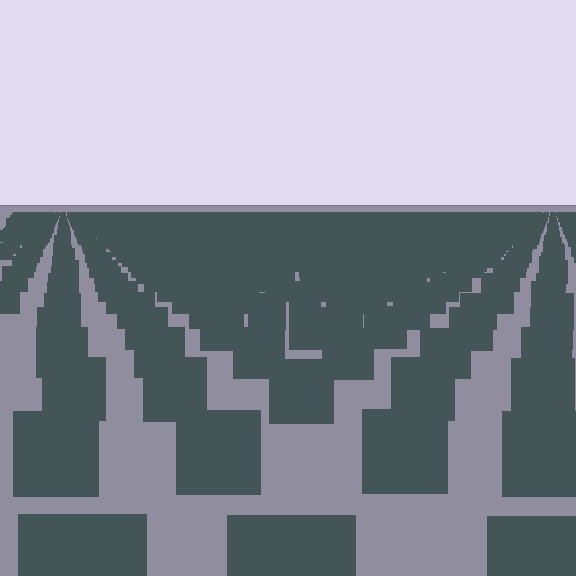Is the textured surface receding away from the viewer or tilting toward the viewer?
The surface is receding away from the viewer. Texture elements get smaller and denser toward the top.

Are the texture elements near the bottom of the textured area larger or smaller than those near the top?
Larger. Near the bottom, elements are closer to the viewer and appear at a bigger on-screen size.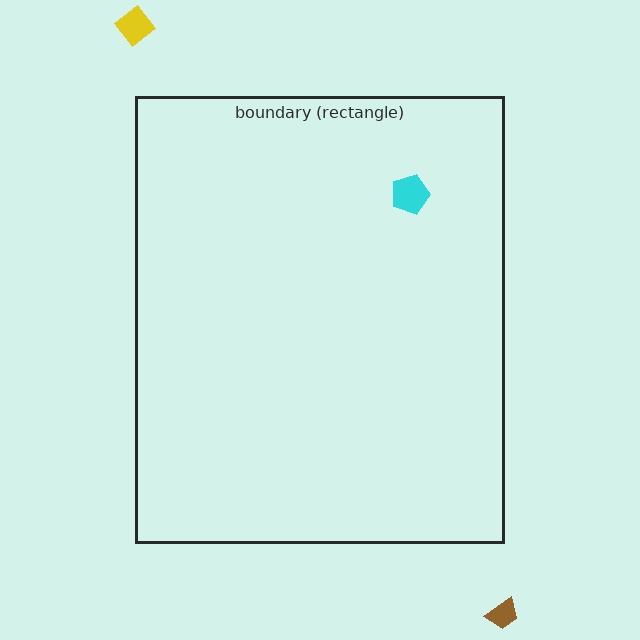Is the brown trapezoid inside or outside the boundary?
Outside.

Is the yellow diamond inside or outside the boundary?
Outside.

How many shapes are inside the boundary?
1 inside, 2 outside.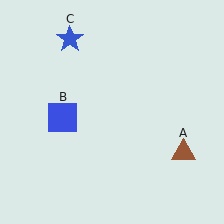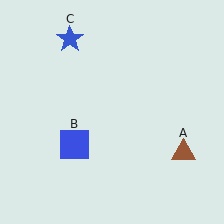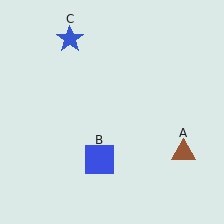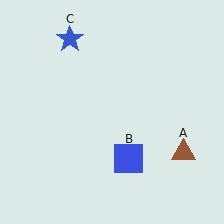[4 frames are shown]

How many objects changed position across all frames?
1 object changed position: blue square (object B).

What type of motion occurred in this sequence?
The blue square (object B) rotated counterclockwise around the center of the scene.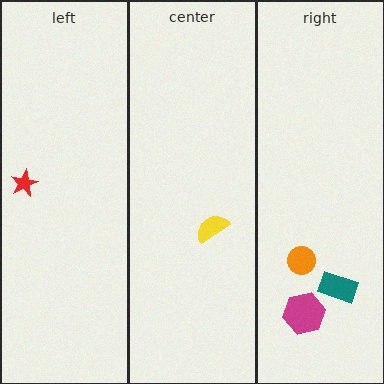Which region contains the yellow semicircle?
The center region.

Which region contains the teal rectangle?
The right region.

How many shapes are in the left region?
1.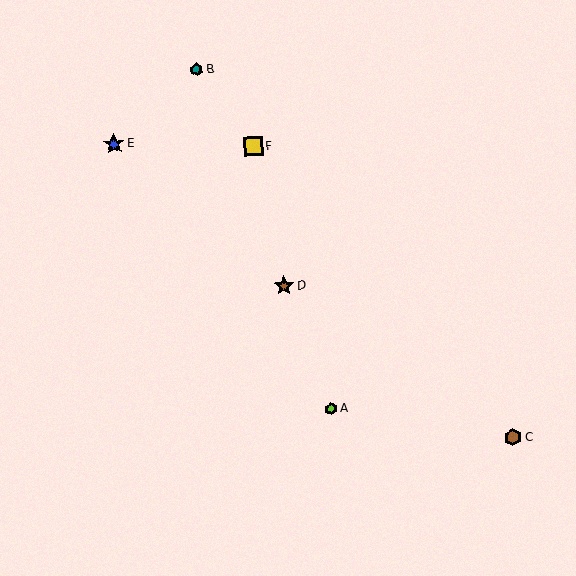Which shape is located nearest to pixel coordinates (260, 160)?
The yellow square (labeled F) at (253, 146) is nearest to that location.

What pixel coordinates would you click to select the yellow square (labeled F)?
Click at (253, 146) to select the yellow square F.